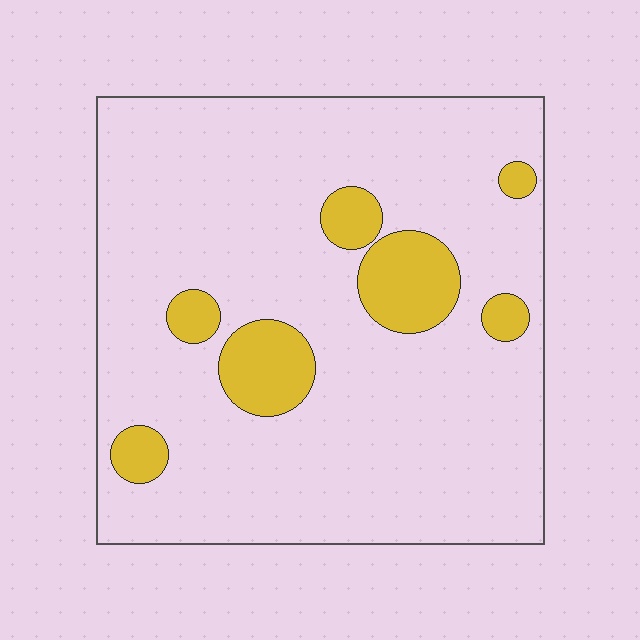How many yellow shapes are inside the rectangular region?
7.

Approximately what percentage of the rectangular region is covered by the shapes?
Approximately 15%.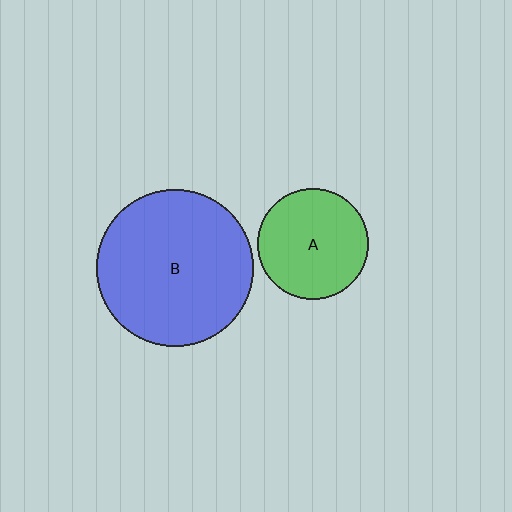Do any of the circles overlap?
No, none of the circles overlap.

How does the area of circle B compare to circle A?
Approximately 2.0 times.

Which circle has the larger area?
Circle B (blue).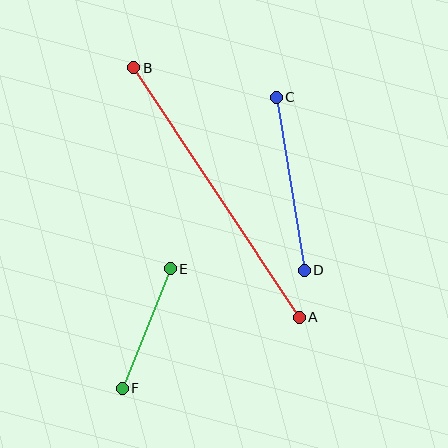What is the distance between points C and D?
The distance is approximately 175 pixels.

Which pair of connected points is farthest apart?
Points A and B are farthest apart.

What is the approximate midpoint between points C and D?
The midpoint is at approximately (290, 184) pixels.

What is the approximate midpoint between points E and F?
The midpoint is at approximately (146, 329) pixels.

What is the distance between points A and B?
The distance is approximately 299 pixels.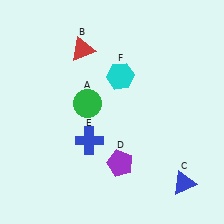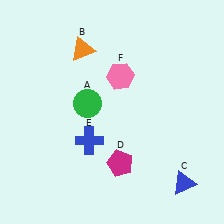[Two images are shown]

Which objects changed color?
B changed from red to orange. D changed from purple to magenta. F changed from cyan to pink.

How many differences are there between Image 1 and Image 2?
There are 3 differences between the two images.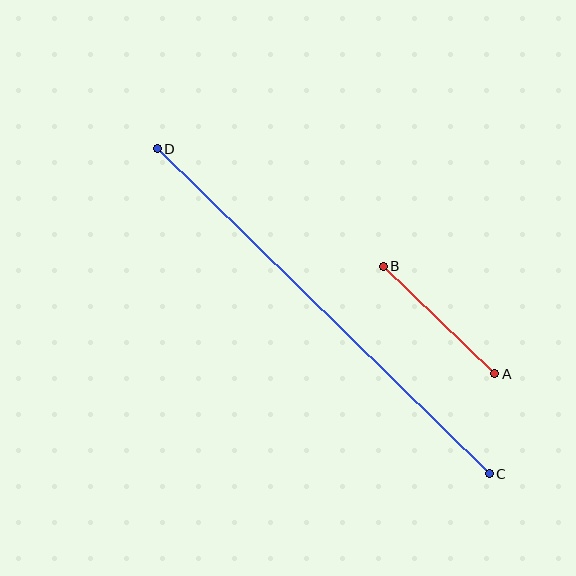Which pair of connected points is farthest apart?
Points C and D are farthest apart.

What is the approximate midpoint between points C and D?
The midpoint is at approximately (323, 311) pixels.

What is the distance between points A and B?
The distance is approximately 155 pixels.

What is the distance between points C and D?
The distance is approximately 465 pixels.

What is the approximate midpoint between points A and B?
The midpoint is at approximately (439, 320) pixels.